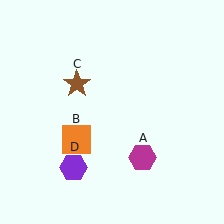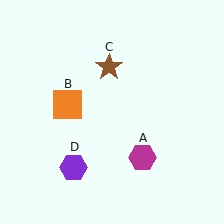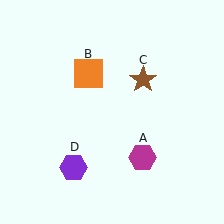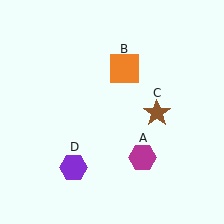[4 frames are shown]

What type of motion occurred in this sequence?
The orange square (object B), brown star (object C) rotated clockwise around the center of the scene.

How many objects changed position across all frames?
2 objects changed position: orange square (object B), brown star (object C).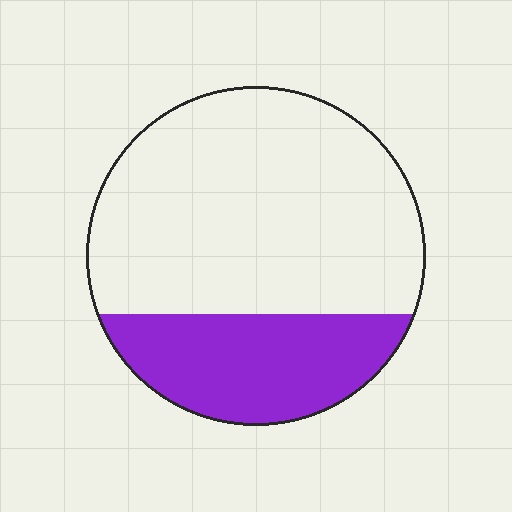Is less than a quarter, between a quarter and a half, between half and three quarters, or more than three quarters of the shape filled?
Between a quarter and a half.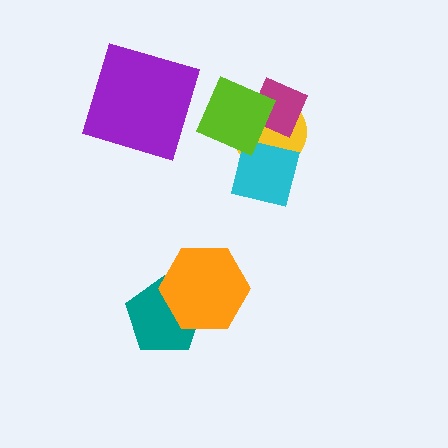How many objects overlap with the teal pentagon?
1 object overlaps with the teal pentagon.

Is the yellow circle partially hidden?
Yes, it is partially covered by another shape.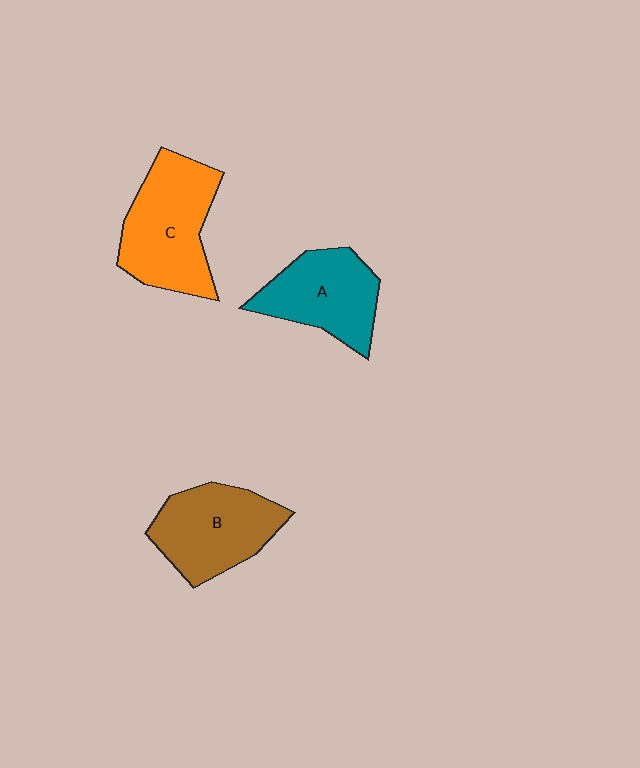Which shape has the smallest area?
Shape A (teal).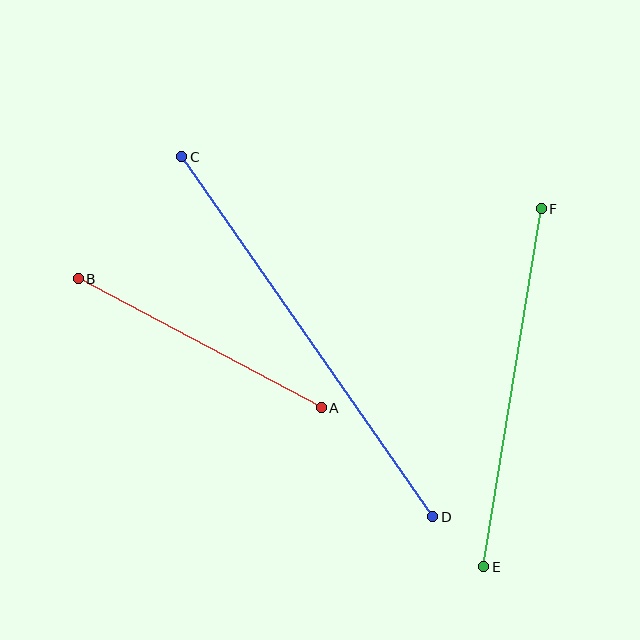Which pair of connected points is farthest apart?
Points C and D are farthest apart.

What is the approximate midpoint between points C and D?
The midpoint is at approximately (307, 337) pixels.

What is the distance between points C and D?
The distance is approximately 439 pixels.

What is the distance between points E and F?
The distance is approximately 363 pixels.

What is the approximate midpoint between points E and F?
The midpoint is at approximately (512, 388) pixels.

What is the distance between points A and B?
The distance is approximately 275 pixels.